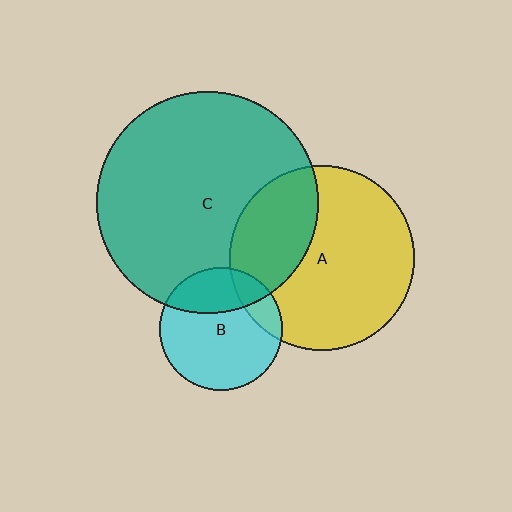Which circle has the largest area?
Circle C (teal).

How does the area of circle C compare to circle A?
Approximately 1.4 times.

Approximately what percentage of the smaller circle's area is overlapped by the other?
Approximately 30%.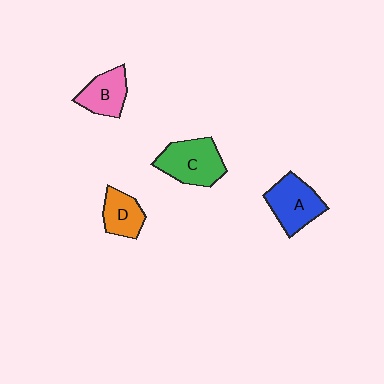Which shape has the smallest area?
Shape D (orange).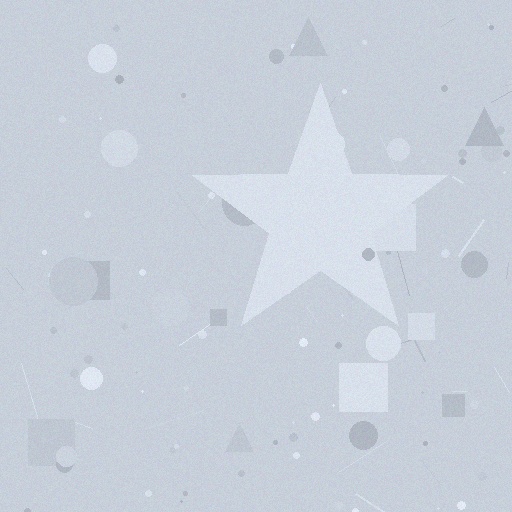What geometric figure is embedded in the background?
A star is embedded in the background.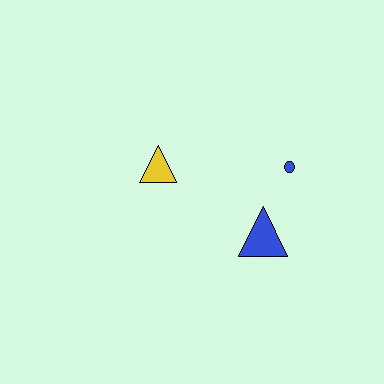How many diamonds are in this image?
There are no diamonds.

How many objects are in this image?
There are 3 objects.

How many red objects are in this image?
There are no red objects.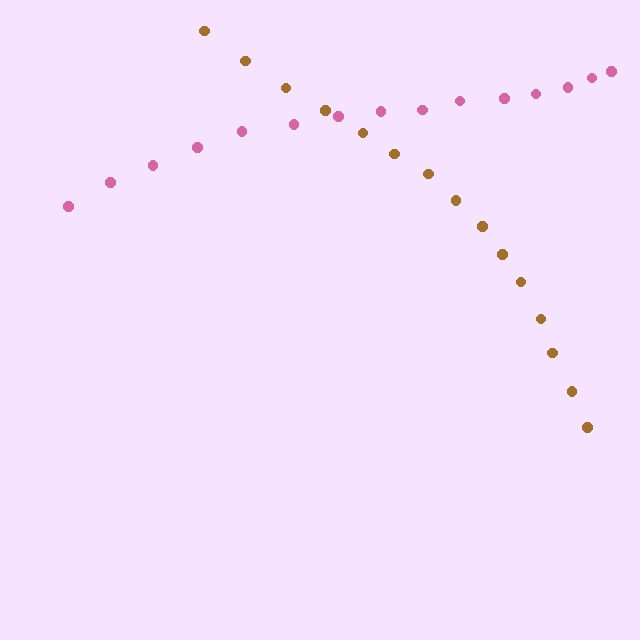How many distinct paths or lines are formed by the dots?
There are 2 distinct paths.